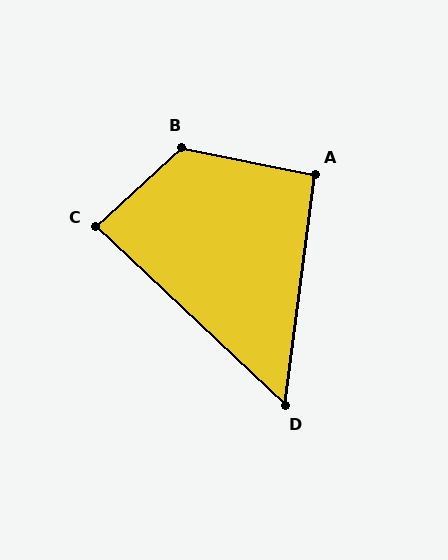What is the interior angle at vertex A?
Approximately 94 degrees (approximately right).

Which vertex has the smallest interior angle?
D, at approximately 54 degrees.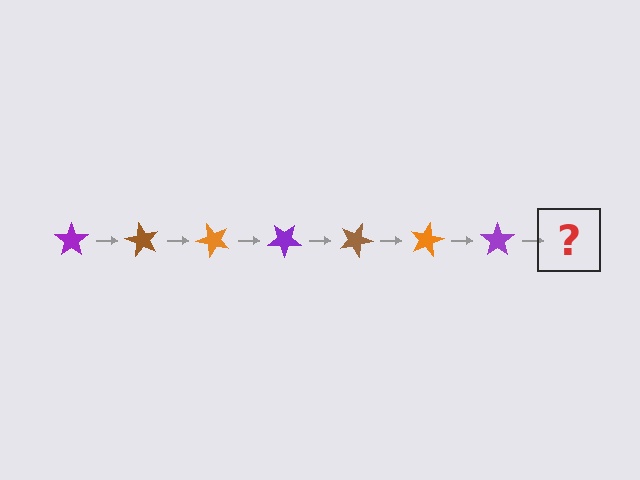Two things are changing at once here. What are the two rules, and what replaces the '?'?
The two rules are that it rotates 60 degrees each step and the color cycles through purple, brown, and orange. The '?' should be a brown star, rotated 420 degrees from the start.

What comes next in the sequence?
The next element should be a brown star, rotated 420 degrees from the start.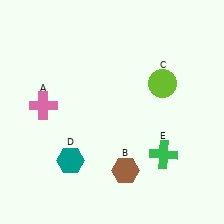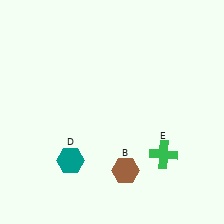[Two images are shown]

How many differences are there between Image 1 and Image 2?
There are 2 differences between the two images.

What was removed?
The lime circle (C), the pink cross (A) were removed in Image 2.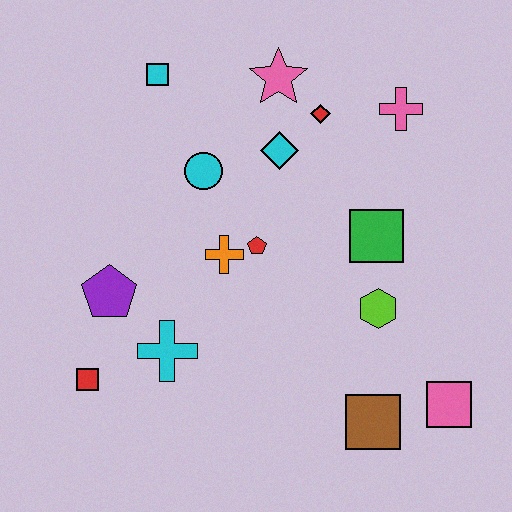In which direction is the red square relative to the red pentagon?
The red square is to the left of the red pentagon.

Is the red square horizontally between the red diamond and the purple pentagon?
No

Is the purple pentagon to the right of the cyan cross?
No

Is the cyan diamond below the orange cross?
No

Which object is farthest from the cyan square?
The pink square is farthest from the cyan square.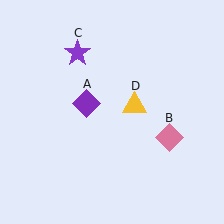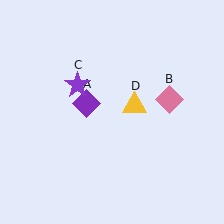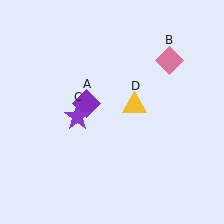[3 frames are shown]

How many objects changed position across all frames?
2 objects changed position: pink diamond (object B), purple star (object C).